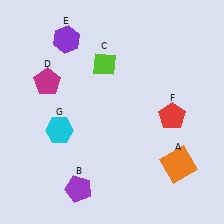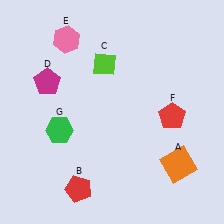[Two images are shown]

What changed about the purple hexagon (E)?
In Image 1, E is purple. In Image 2, it changed to pink.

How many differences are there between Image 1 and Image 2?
There are 3 differences between the two images.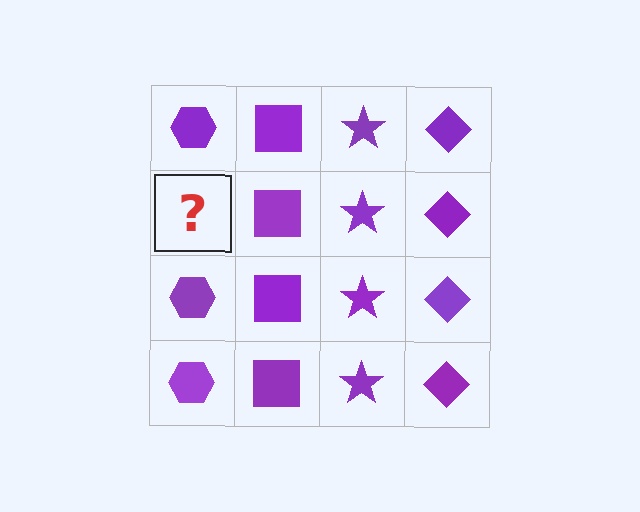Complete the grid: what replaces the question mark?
The question mark should be replaced with a purple hexagon.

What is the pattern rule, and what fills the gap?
The rule is that each column has a consistent shape. The gap should be filled with a purple hexagon.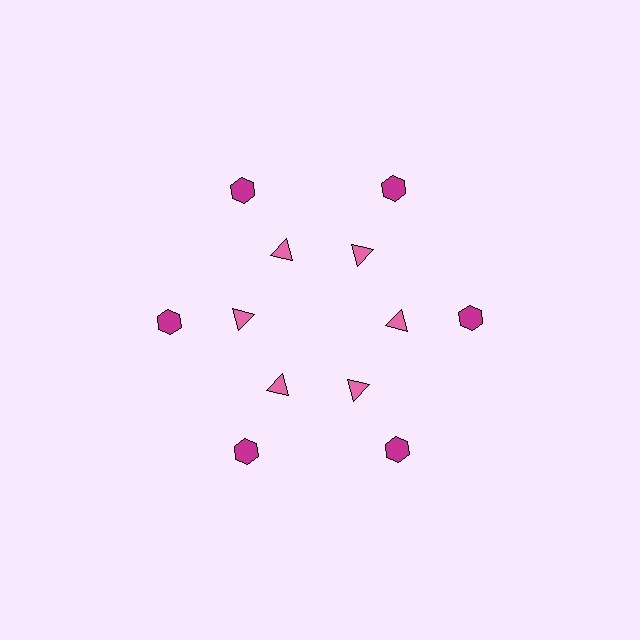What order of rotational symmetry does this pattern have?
This pattern has 6-fold rotational symmetry.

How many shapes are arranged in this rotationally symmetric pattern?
There are 12 shapes, arranged in 6 groups of 2.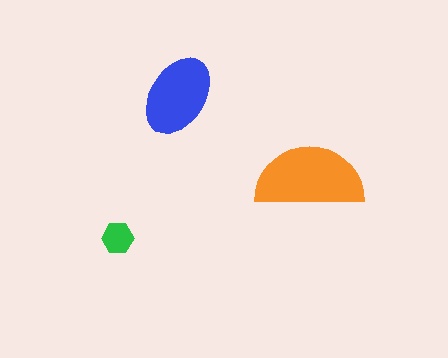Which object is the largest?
The orange semicircle.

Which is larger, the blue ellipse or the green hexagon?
The blue ellipse.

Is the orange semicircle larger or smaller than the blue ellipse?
Larger.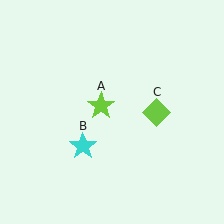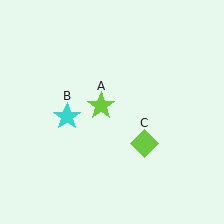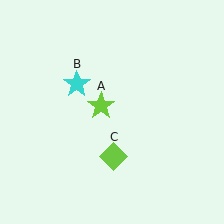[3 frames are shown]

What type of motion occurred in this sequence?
The cyan star (object B), lime diamond (object C) rotated clockwise around the center of the scene.